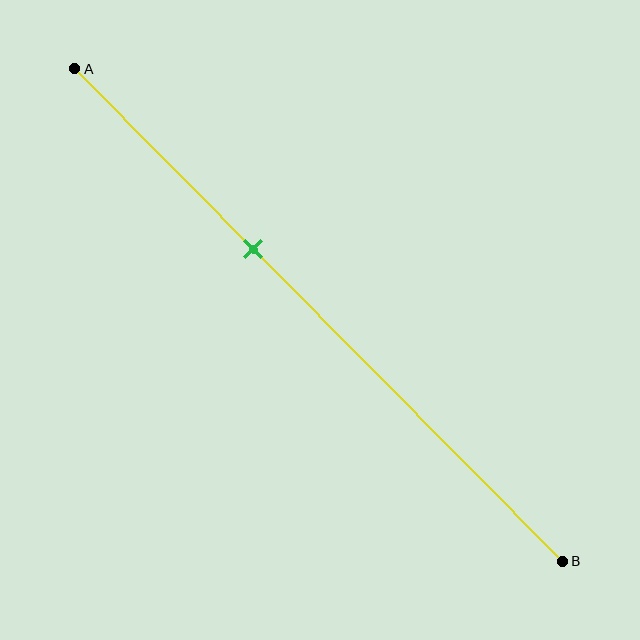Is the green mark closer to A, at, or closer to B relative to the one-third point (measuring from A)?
The green mark is closer to point B than the one-third point of segment AB.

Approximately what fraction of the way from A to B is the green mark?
The green mark is approximately 35% of the way from A to B.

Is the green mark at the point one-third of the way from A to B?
No, the mark is at about 35% from A, not at the 33% one-third point.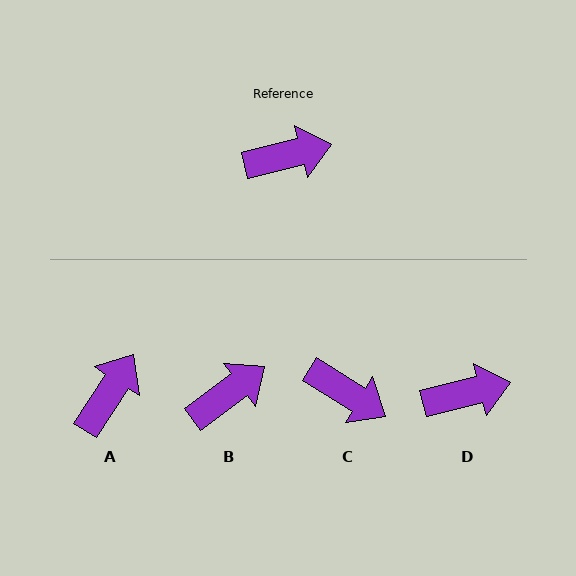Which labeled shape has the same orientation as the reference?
D.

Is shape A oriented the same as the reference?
No, it is off by about 44 degrees.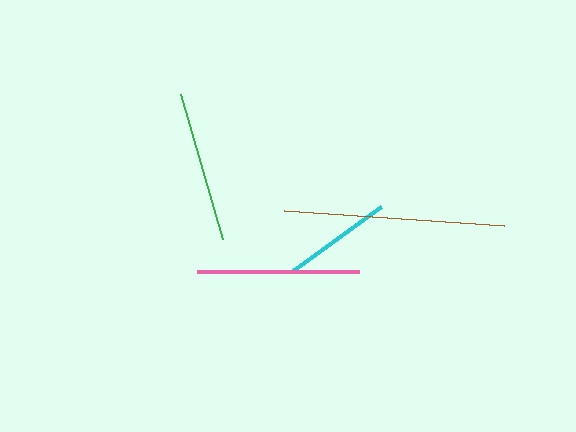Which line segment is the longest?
The brown line is the longest at approximately 220 pixels.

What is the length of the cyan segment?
The cyan segment is approximately 109 pixels long.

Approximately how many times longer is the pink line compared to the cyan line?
The pink line is approximately 1.5 times the length of the cyan line.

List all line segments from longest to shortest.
From longest to shortest: brown, pink, green, cyan.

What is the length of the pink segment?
The pink segment is approximately 162 pixels long.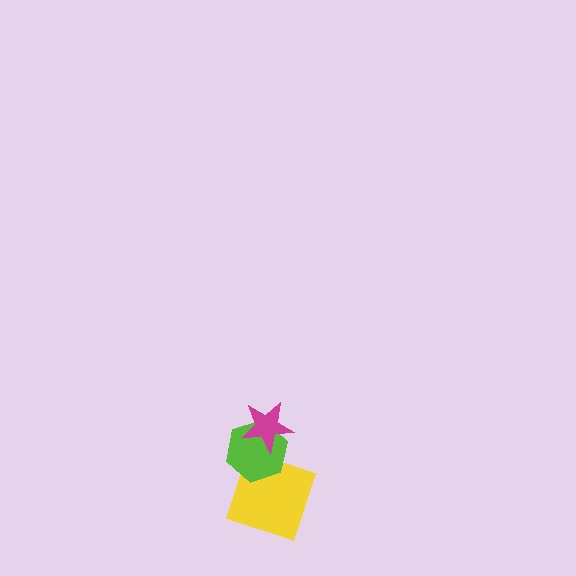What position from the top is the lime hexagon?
The lime hexagon is 2nd from the top.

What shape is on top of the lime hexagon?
The magenta star is on top of the lime hexagon.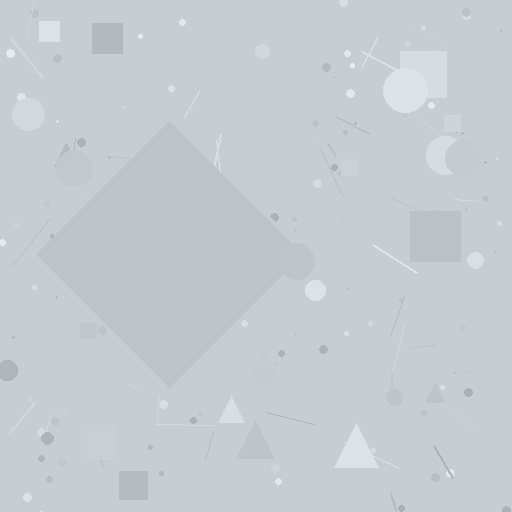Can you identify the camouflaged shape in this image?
The camouflaged shape is a diamond.